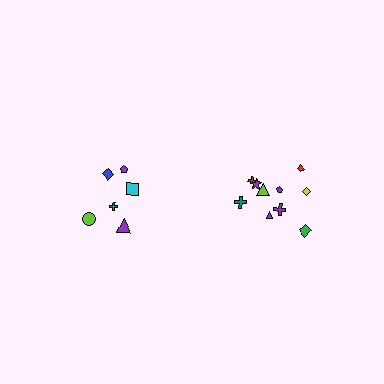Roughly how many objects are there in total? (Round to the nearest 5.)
Roughly 15 objects in total.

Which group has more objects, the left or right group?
The right group.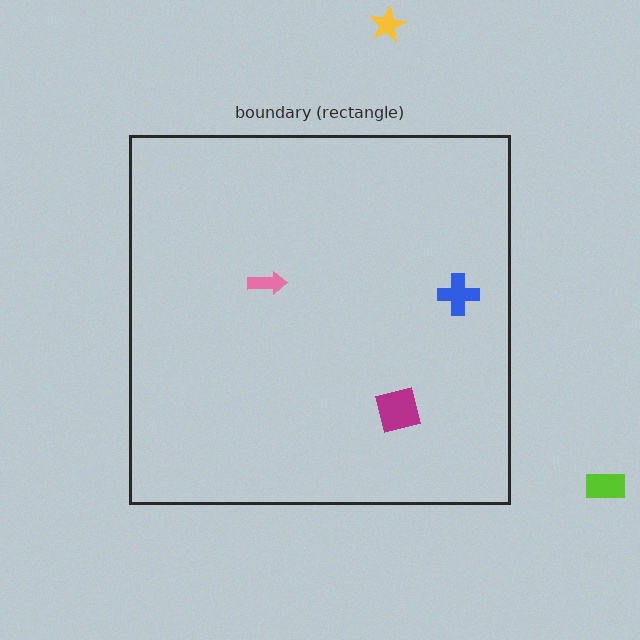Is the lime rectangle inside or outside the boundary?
Outside.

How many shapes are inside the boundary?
3 inside, 2 outside.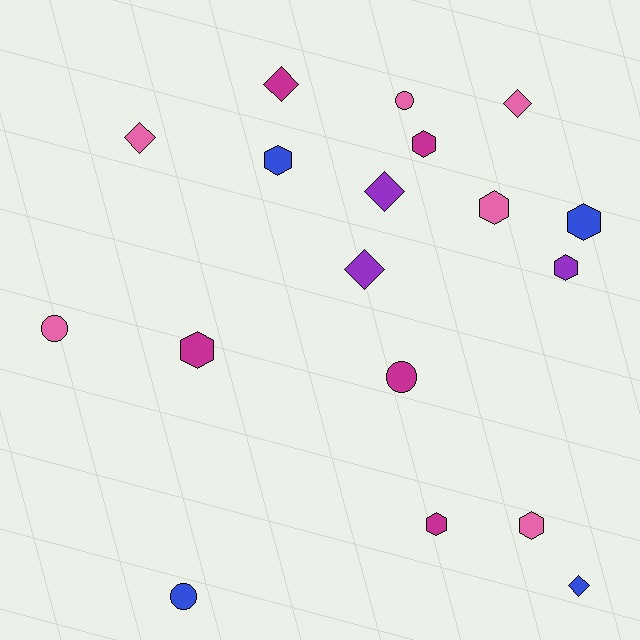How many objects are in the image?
There are 18 objects.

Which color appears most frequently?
Pink, with 6 objects.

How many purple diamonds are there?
There are 2 purple diamonds.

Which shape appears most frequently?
Hexagon, with 8 objects.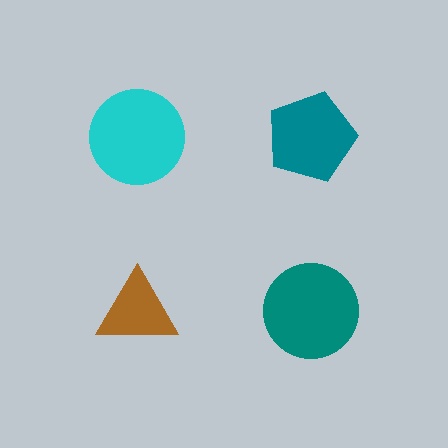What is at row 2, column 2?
A teal circle.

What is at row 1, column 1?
A cyan circle.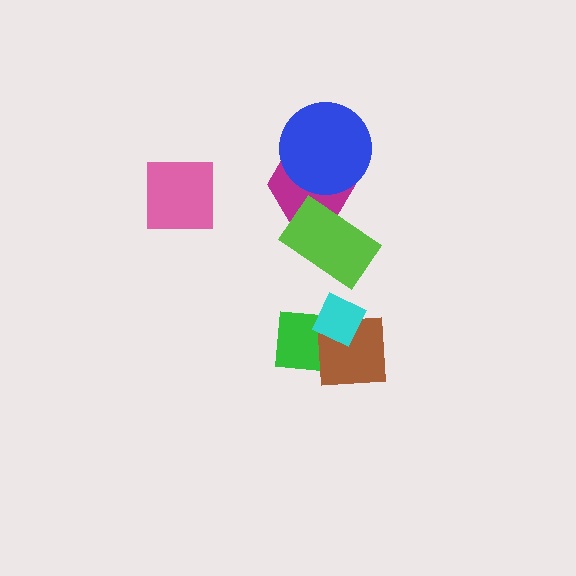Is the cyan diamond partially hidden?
No, no other shape covers it.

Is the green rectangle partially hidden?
Yes, it is partially covered by another shape.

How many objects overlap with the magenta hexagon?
2 objects overlap with the magenta hexagon.